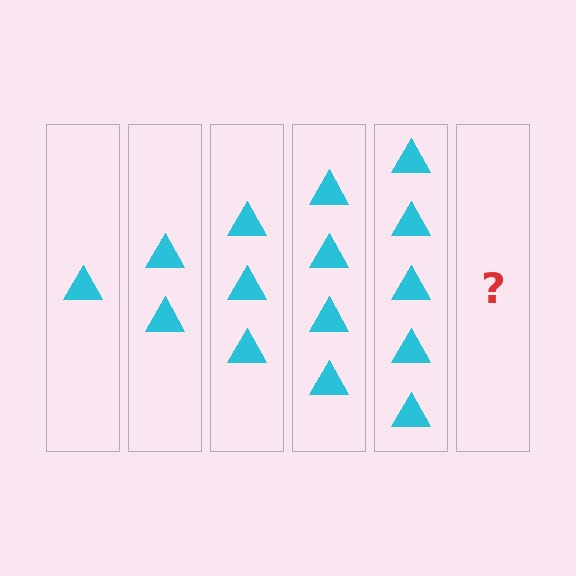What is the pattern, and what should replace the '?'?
The pattern is that each step adds one more triangle. The '?' should be 6 triangles.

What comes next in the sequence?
The next element should be 6 triangles.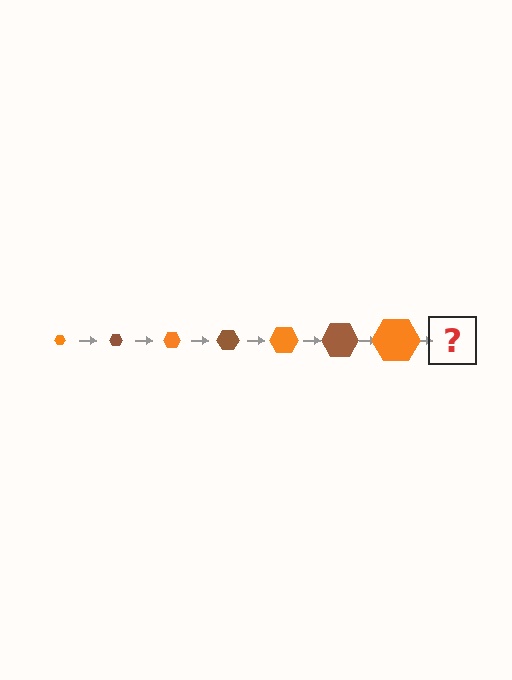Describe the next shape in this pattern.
It should be a brown hexagon, larger than the previous one.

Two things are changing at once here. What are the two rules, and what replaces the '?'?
The two rules are that the hexagon grows larger each step and the color cycles through orange and brown. The '?' should be a brown hexagon, larger than the previous one.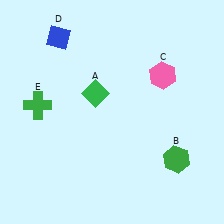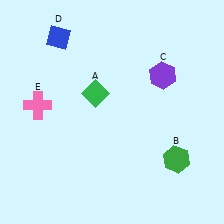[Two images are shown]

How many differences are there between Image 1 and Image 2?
There are 2 differences between the two images.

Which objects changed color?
C changed from pink to purple. E changed from green to pink.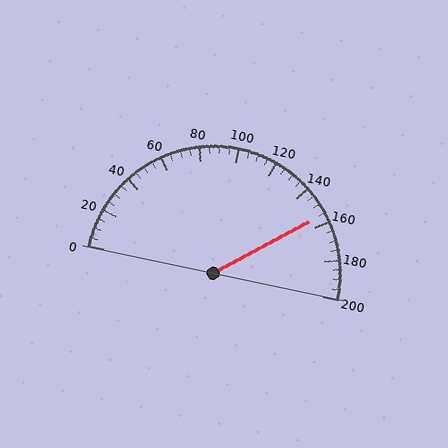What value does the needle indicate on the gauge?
The needle indicates approximately 155.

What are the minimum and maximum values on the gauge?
The gauge ranges from 0 to 200.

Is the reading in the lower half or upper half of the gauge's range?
The reading is in the upper half of the range (0 to 200).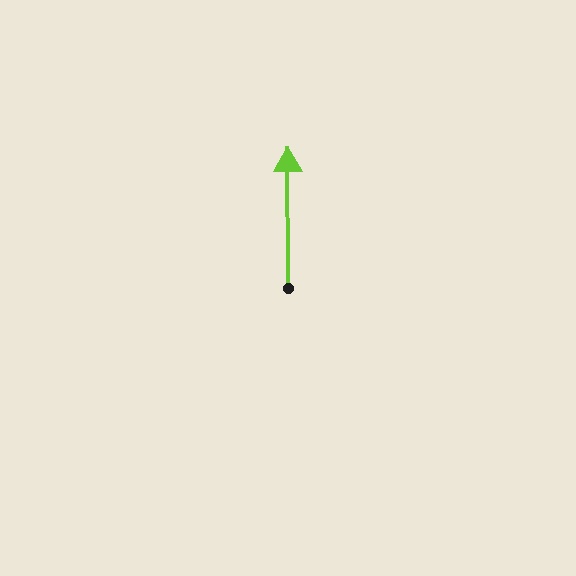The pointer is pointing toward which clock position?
Roughly 12 o'clock.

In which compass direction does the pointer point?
North.